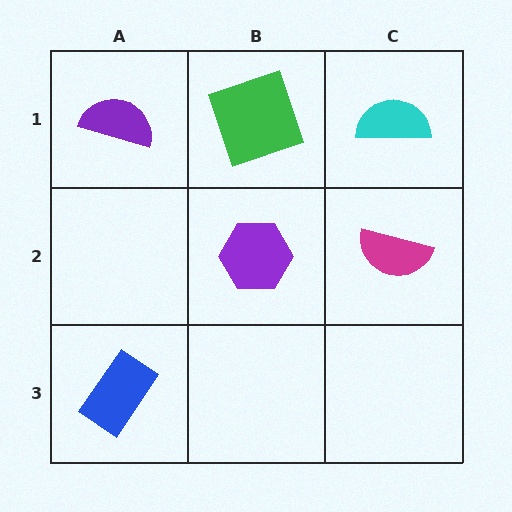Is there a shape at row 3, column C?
No, that cell is empty.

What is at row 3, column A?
A blue rectangle.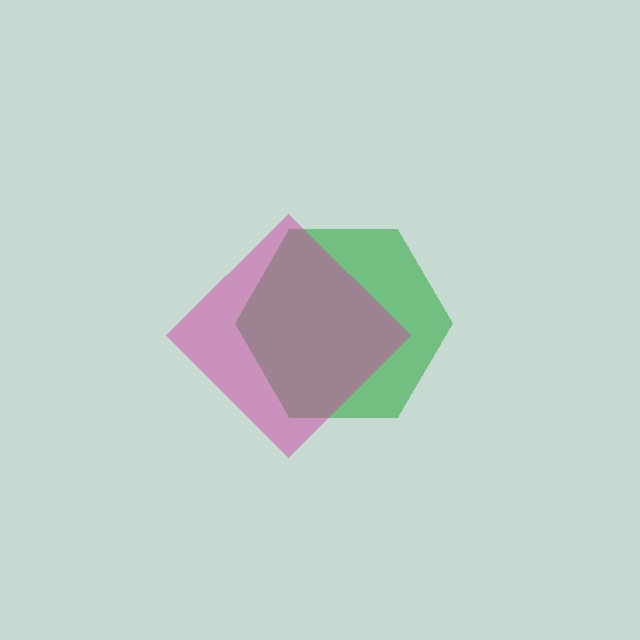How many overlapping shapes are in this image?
There are 2 overlapping shapes in the image.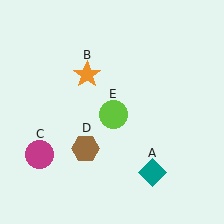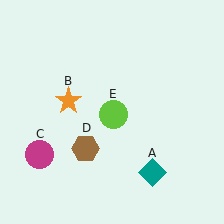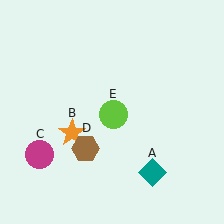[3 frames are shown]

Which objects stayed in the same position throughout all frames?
Teal diamond (object A) and magenta circle (object C) and brown hexagon (object D) and lime circle (object E) remained stationary.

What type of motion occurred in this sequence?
The orange star (object B) rotated counterclockwise around the center of the scene.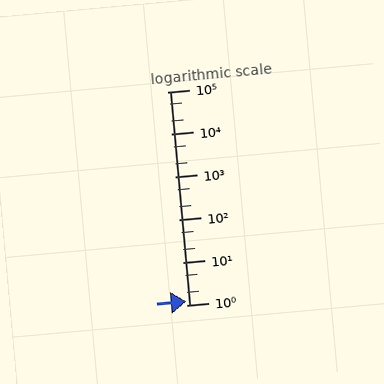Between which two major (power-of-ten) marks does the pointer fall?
The pointer is between 1 and 10.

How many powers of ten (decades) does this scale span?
The scale spans 5 decades, from 1 to 100000.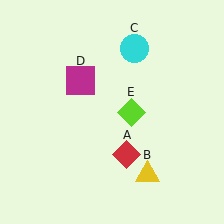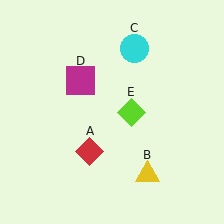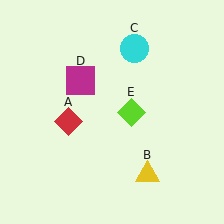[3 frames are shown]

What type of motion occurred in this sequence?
The red diamond (object A) rotated clockwise around the center of the scene.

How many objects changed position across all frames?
1 object changed position: red diamond (object A).